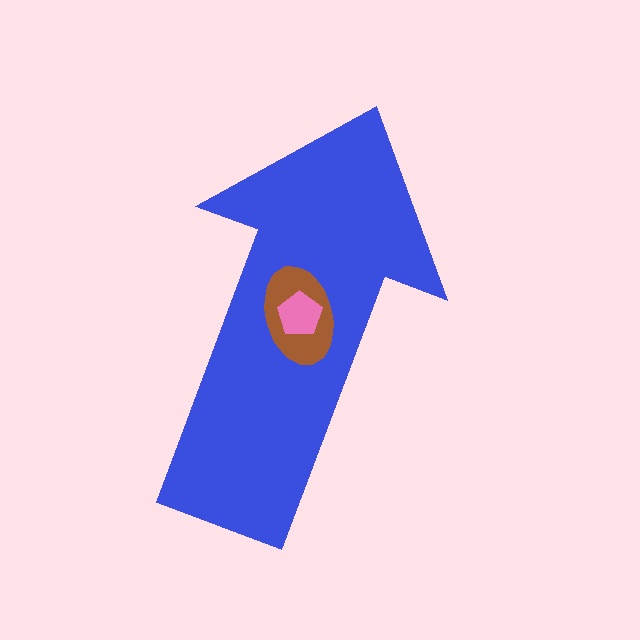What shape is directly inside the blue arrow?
The brown ellipse.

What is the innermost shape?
The pink pentagon.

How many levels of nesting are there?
3.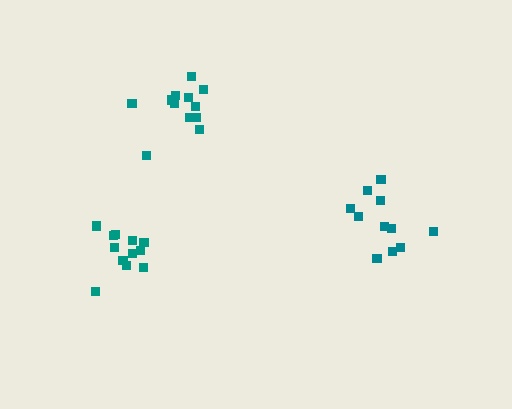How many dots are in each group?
Group 1: 12 dots, Group 2: 11 dots, Group 3: 12 dots (35 total).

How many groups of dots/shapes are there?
There are 3 groups.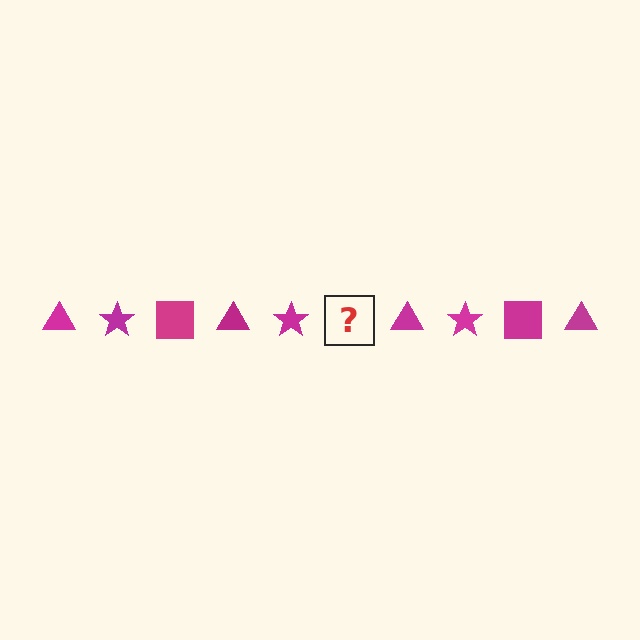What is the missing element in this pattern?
The missing element is a magenta square.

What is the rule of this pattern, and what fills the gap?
The rule is that the pattern cycles through triangle, star, square shapes in magenta. The gap should be filled with a magenta square.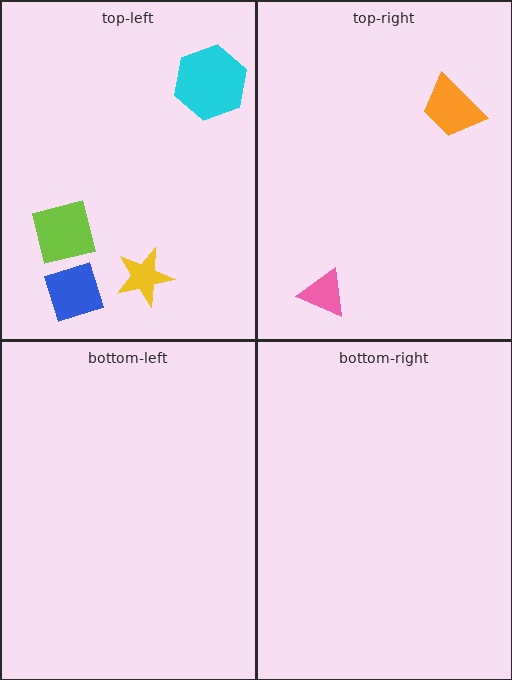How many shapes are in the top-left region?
4.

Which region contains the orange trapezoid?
The top-right region.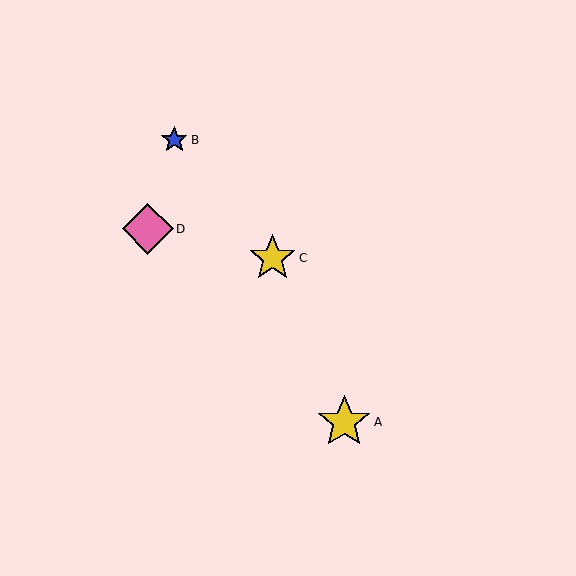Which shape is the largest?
The yellow star (labeled A) is the largest.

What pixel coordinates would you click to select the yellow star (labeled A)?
Click at (344, 422) to select the yellow star A.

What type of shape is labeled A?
Shape A is a yellow star.